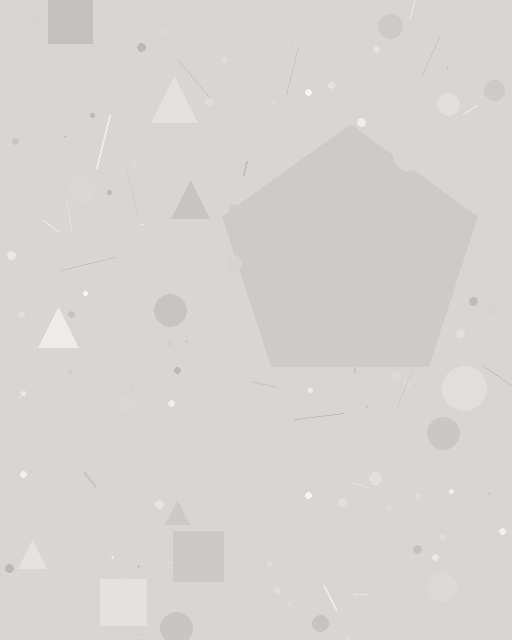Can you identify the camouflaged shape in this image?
The camouflaged shape is a pentagon.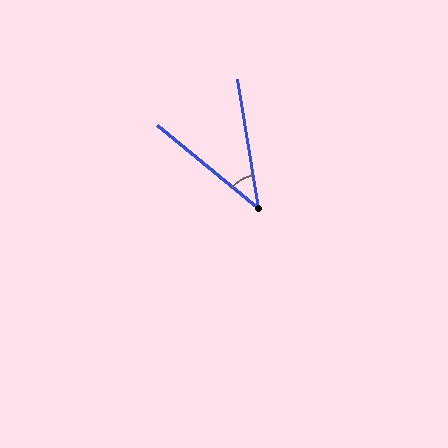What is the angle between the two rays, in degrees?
Approximately 42 degrees.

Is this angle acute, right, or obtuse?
It is acute.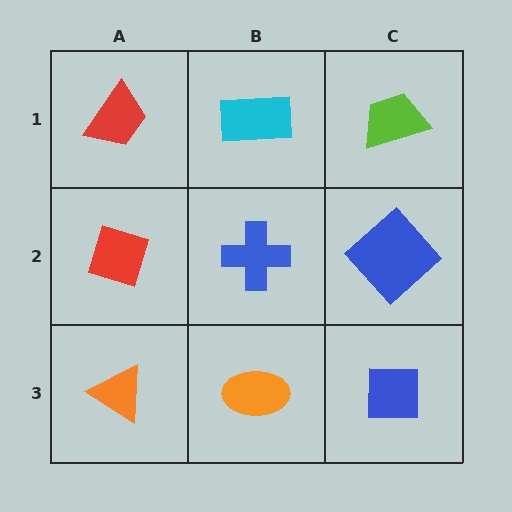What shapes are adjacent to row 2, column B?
A cyan rectangle (row 1, column B), an orange ellipse (row 3, column B), a red diamond (row 2, column A), a blue diamond (row 2, column C).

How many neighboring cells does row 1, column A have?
2.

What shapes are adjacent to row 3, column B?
A blue cross (row 2, column B), an orange triangle (row 3, column A), a blue square (row 3, column C).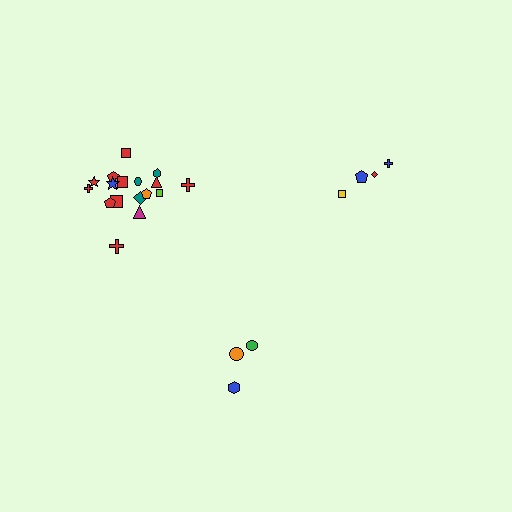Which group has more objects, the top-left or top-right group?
The top-left group.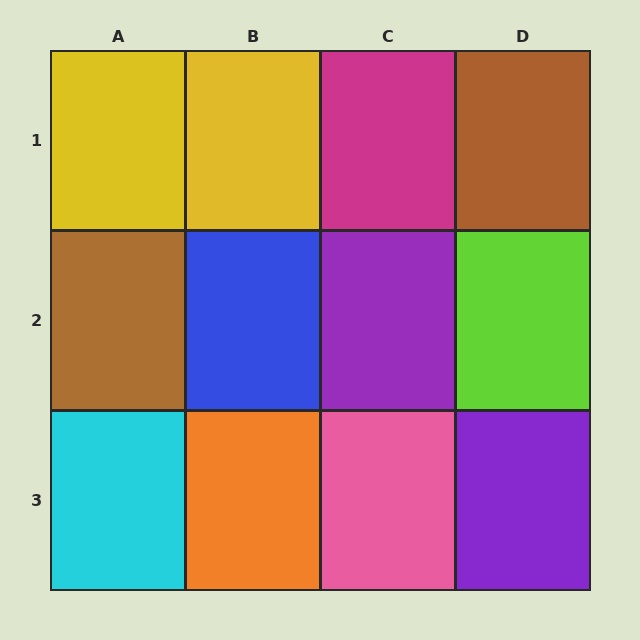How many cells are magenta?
1 cell is magenta.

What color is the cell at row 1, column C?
Magenta.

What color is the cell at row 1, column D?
Brown.